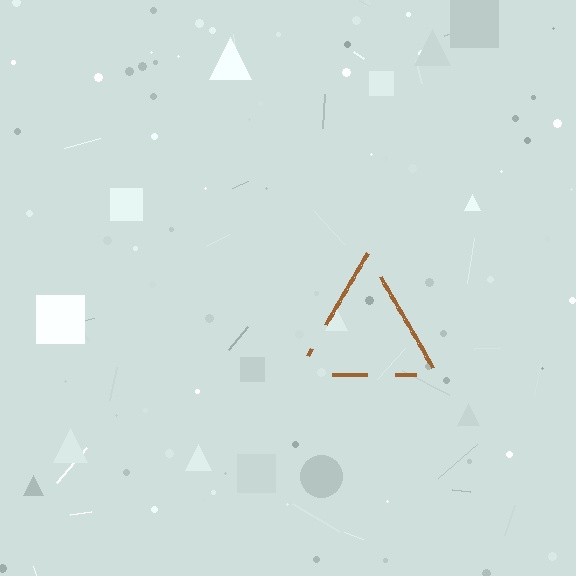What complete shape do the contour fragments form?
The contour fragments form a triangle.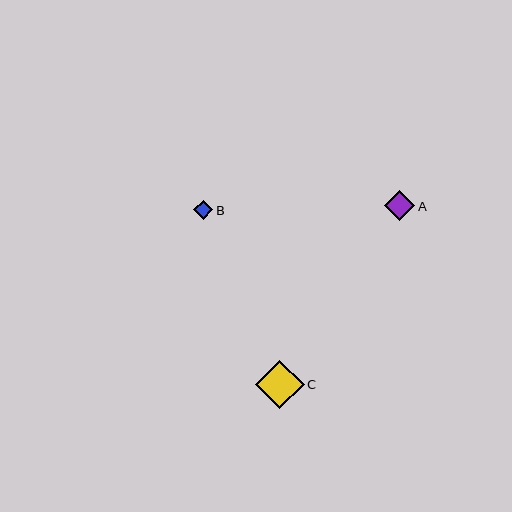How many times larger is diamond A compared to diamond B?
Diamond A is approximately 1.6 times the size of diamond B.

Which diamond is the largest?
Diamond C is the largest with a size of approximately 48 pixels.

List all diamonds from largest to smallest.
From largest to smallest: C, A, B.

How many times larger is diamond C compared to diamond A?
Diamond C is approximately 1.6 times the size of diamond A.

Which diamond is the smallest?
Diamond B is the smallest with a size of approximately 19 pixels.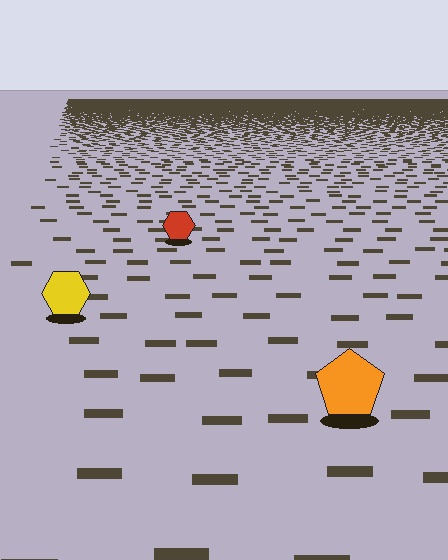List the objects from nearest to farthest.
From nearest to farthest: the orange pentagon, the yellow hexagon, the red hexagon.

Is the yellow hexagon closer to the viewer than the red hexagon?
Yes. The yellow hexagon is closer — you can tell from the texture gradient: the ground texture is coarser near it.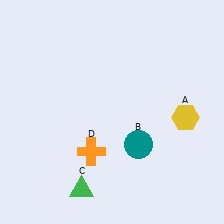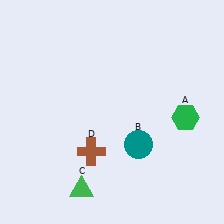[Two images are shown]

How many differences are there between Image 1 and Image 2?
There are 2 differences between the two images.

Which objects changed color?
A changed from yellow to green. D changed from orange to brown.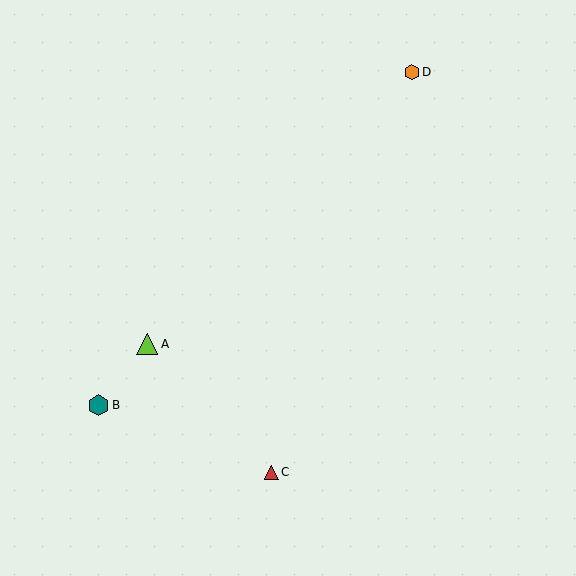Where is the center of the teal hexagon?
The center of the teal hexagon is at (98, 405).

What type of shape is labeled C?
Shape C is a red triangle.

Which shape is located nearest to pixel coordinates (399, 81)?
The orange hexagon (labeled D) at (412, 72) is nearest to that location.